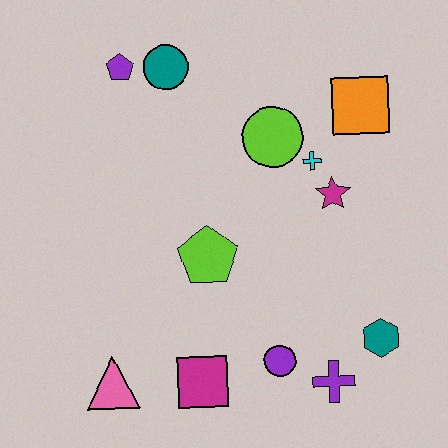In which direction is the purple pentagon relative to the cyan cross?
The purple pentagon is to the left of the cyan cross.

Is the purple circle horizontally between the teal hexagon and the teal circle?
Yes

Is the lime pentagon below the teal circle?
Yes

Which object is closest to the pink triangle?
The magenta square is closest to the pink triangle.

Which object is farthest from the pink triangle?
The orange square is farthest from the pink triangle.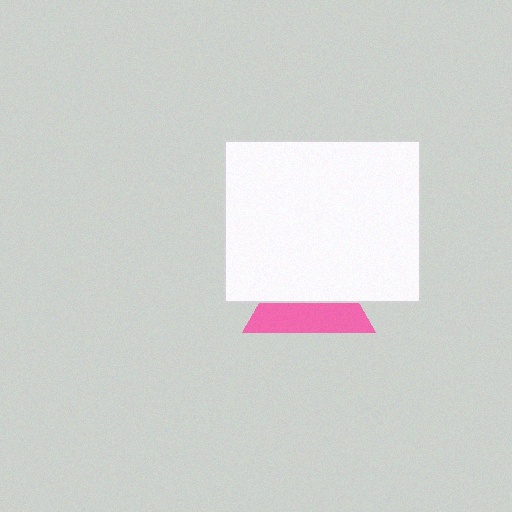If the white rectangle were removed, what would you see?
You would see the complete pink triangle.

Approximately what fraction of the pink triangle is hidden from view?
Roughly 56% of the pink triangle is hidden behind the white rectangle.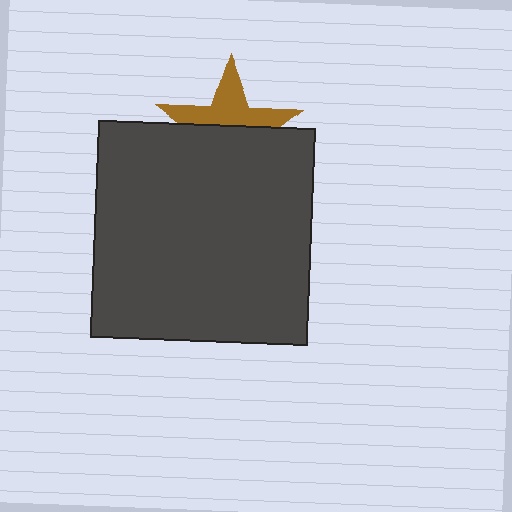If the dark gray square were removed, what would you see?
You would see the complete brown star.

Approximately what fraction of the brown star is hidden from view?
Roughly 55% of the brown star is hidden behind the dark gray square.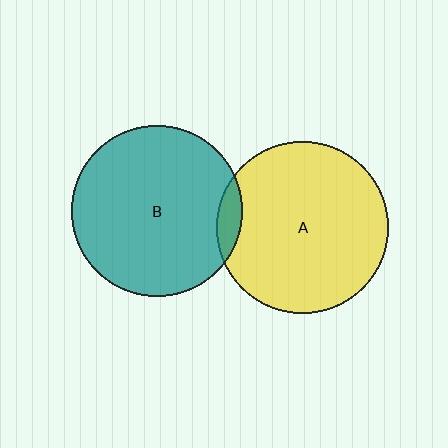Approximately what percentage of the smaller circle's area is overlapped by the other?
Approximately 5%.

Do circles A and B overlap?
Yes.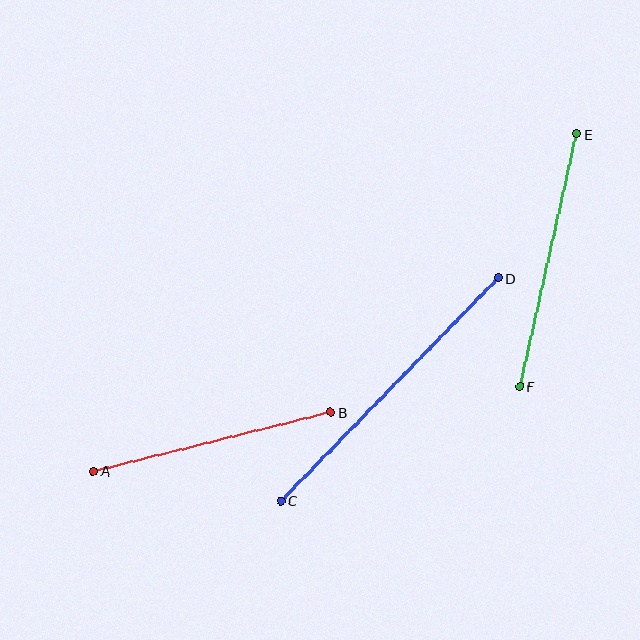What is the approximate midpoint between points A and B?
The midpoint is at approximately (212, 442) pixels.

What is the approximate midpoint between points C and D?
The midpoint is at approximately (389, 390) pixels.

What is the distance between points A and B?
The distance is approximately 245 pixels.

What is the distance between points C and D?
The distance is approximately 311 pixels.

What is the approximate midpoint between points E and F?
The midpoint is at approximately (548, 260) pixels.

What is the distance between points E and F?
The distance is approximately 259 pixels.